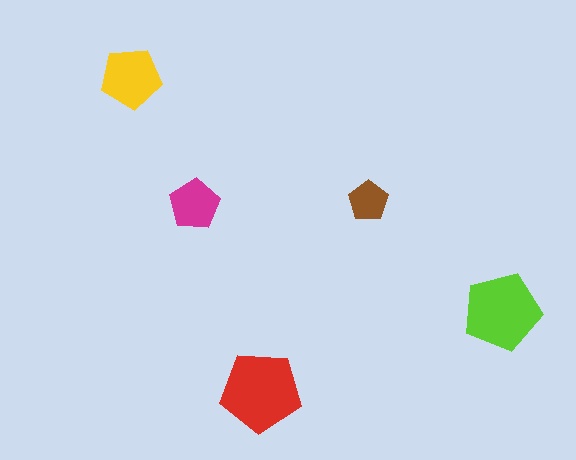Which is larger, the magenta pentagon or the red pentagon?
The red one.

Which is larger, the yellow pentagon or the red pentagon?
The red one.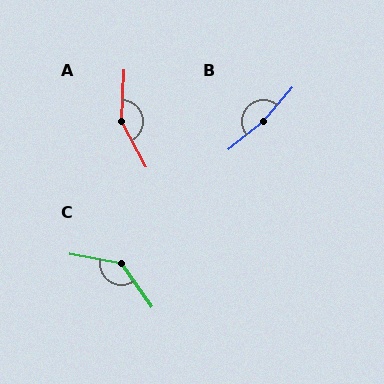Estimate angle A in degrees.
Approximately 148 degrees.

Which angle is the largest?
B, at approximately 170 degrees.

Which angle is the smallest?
C, at approximately 135 degrees.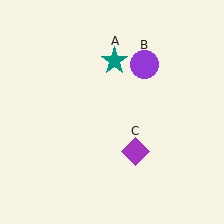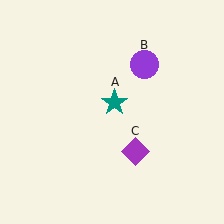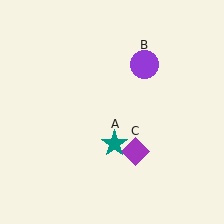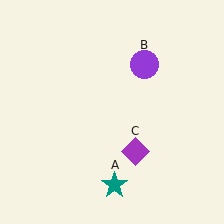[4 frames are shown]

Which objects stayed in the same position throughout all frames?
Purple circle (object B) and purple diamond (object C) remained stationary.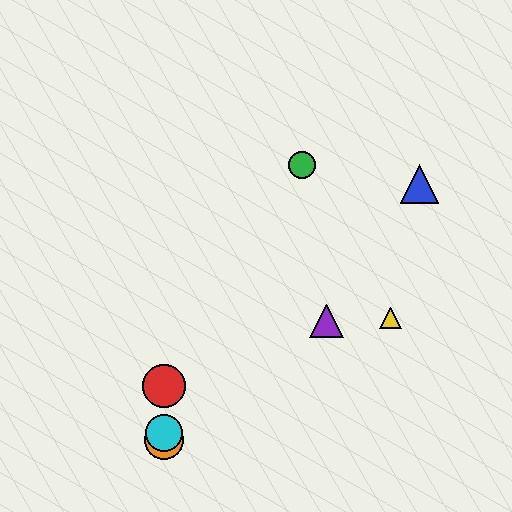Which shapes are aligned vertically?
The red circle, the orange circle, the cyan circle are aligned vertically.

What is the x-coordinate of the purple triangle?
The purple triangle is at x≈326.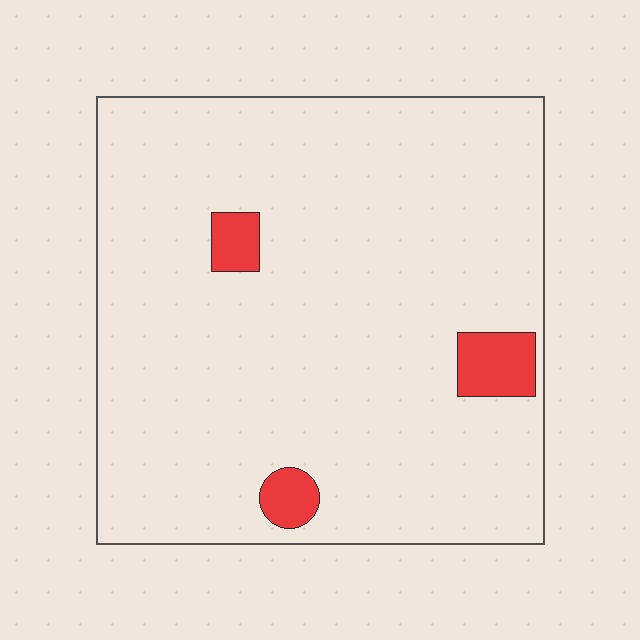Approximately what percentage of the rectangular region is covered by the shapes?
Approximately 5%.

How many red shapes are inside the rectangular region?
3.